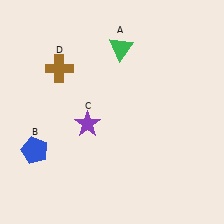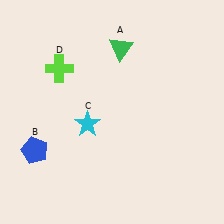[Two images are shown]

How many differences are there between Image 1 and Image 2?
There are 2 differences between the two images.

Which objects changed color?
C changed from purple to cyan. D changed from brown to lime.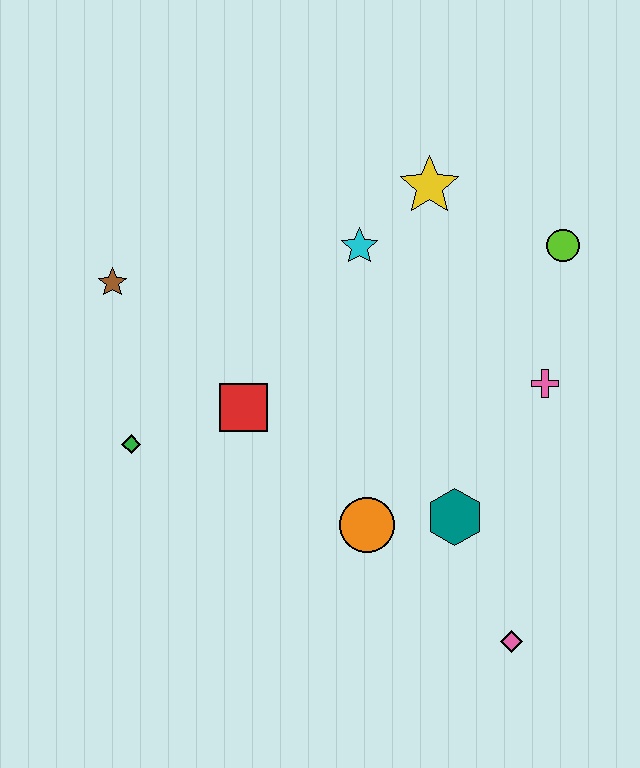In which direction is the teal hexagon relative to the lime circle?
The teal hexagon is below the lime circle.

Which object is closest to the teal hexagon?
The orange circle is closest to the teal hexagon.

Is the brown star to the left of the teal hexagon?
Yes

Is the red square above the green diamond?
Yes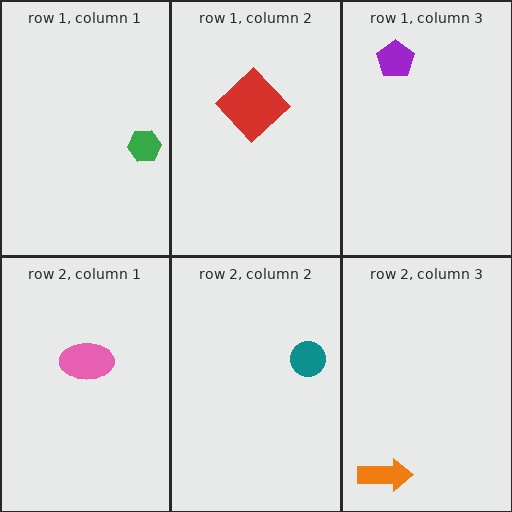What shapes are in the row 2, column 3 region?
The orange arrow.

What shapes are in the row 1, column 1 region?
The green hexagon.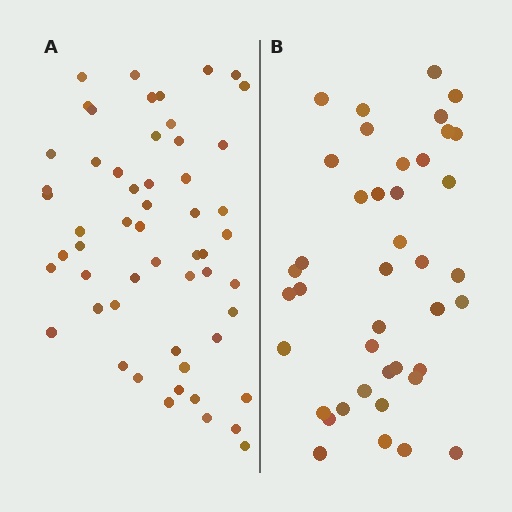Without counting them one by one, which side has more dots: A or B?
Region A (the left region) has more dots.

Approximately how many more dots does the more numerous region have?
Region A has approximately 15 more dots than region B.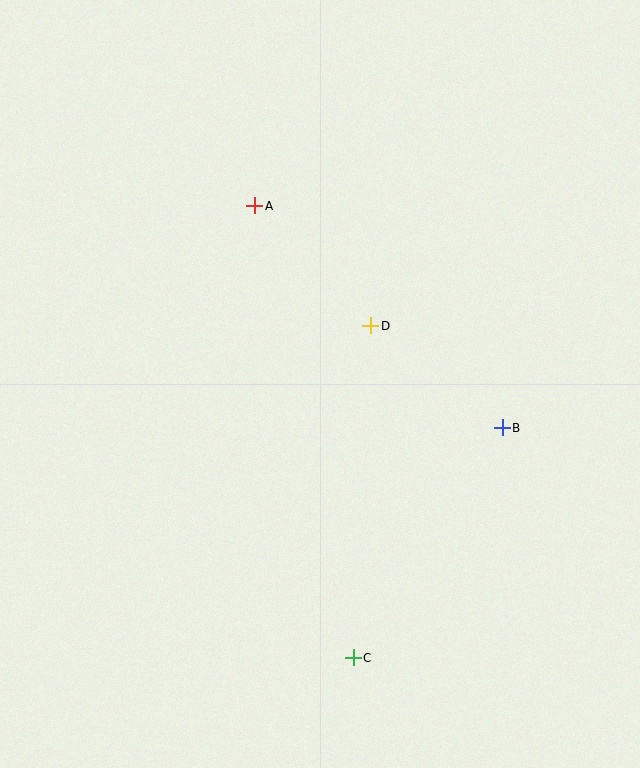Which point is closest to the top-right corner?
Point D is closest to the top-right corner.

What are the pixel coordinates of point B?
Point B is at (502, 428).